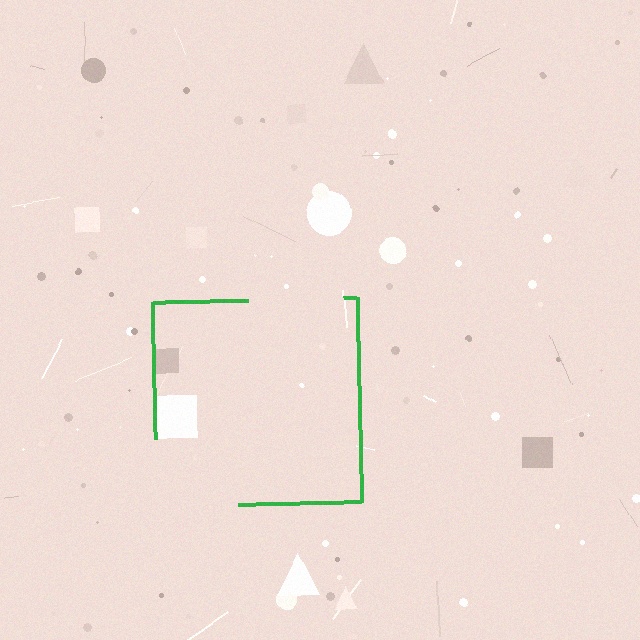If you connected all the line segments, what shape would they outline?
They would outline a square.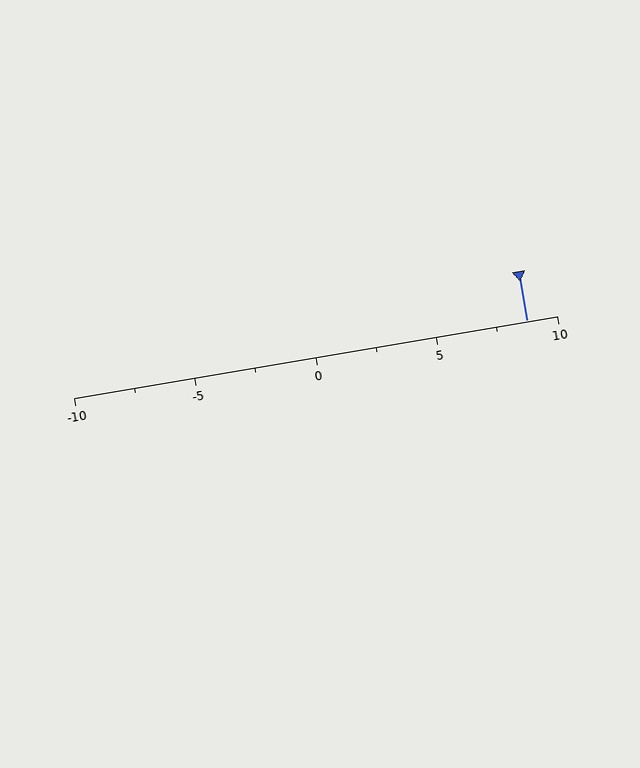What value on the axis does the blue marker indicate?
The marker indicates approximately 8.8.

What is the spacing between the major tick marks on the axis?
The major ticks are spaced 5 apart.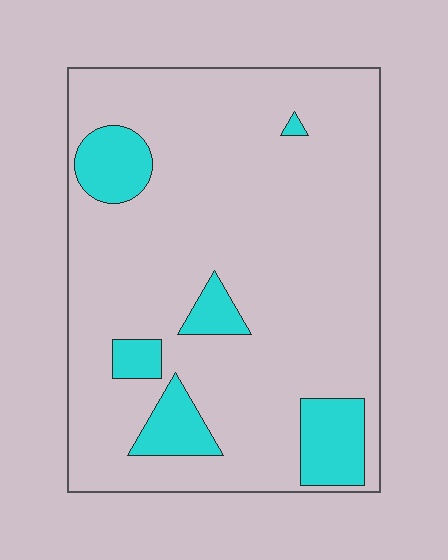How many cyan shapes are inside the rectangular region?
6.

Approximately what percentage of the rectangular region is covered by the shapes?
Approximately 15%.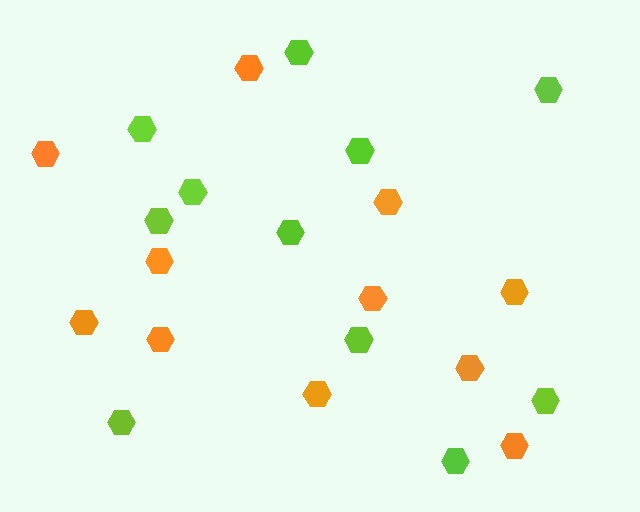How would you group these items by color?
There are 2 groups: one group of lime hexagons (11) and one group of orange hexagons (11).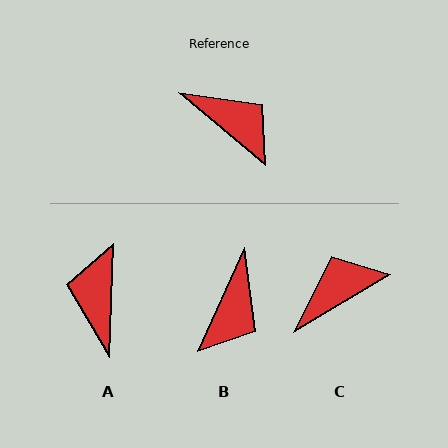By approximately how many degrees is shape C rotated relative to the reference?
Approximately 70 degrees counter-clockwise.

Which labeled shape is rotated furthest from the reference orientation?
A, about 128 degrees away.